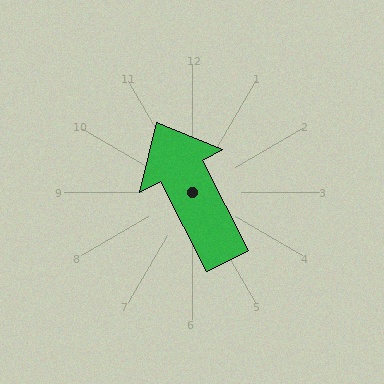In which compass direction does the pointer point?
Northwest.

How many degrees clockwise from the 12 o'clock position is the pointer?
Approximately 333 degrees.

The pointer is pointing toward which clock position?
Roughly 11 o'clock.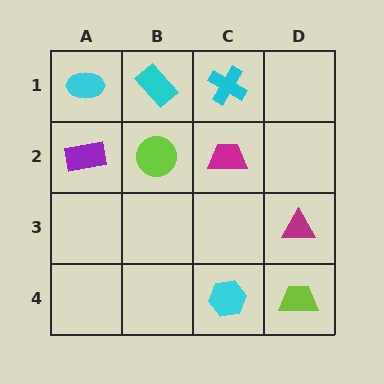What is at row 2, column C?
A magenta trapezoid.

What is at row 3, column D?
A magenta triangle.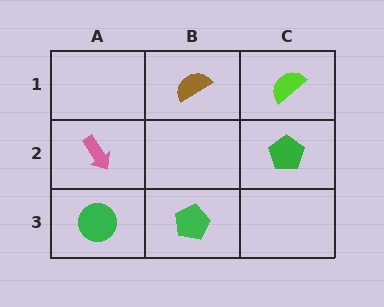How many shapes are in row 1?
2 shapes.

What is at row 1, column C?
A lime semicircle.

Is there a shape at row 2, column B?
No, that cell is empty.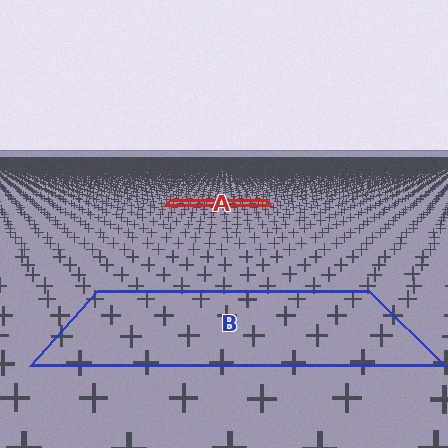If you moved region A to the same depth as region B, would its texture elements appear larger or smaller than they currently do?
They would appear larger. At a closer depth, the same texture elements are projected at a bigger on-screen size.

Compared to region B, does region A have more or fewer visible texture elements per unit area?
Region A has more texture elements per unit area — they are packed more densely because it is farther away.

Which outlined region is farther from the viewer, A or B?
Region A is farther from the viewer — the texture elements inside it appear smaller and more densely packed.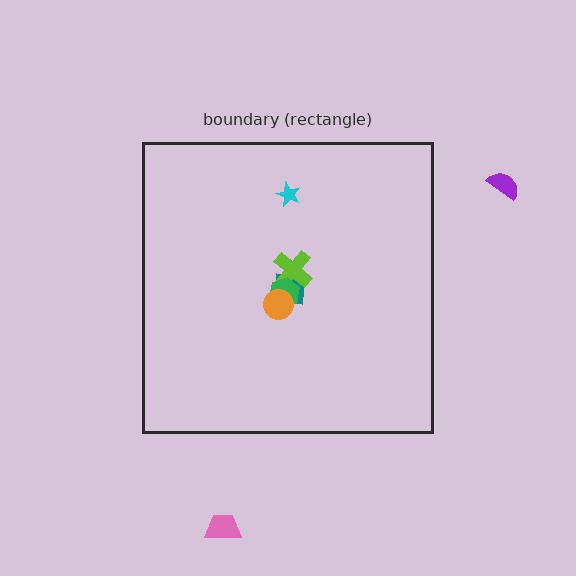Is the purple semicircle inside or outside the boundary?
Outside.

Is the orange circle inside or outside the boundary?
Inside.